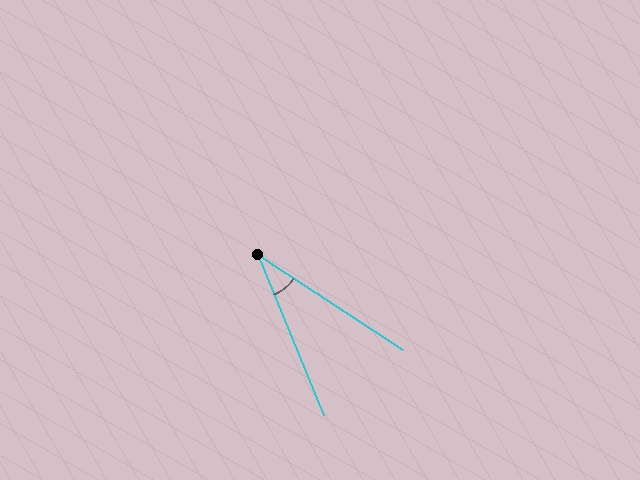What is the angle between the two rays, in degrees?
Approximately 34 degrees.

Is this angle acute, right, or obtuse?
It is acute.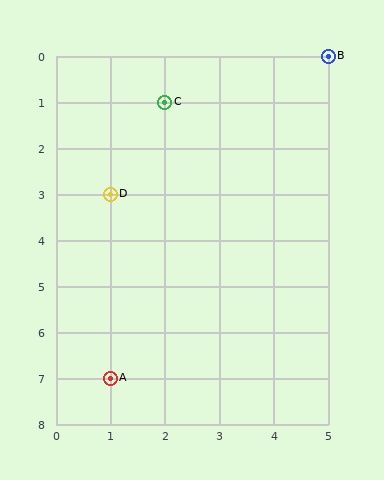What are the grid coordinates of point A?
Point A is at grid coordinates (1, 7).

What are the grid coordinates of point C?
Point C is at grid coordinates (2, 1).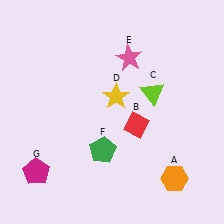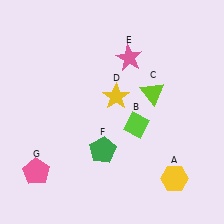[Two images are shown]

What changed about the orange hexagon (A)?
In Image 1, A is orange. In Image 2, it changed to yellow.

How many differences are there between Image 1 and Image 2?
There are 3 differences between the two images.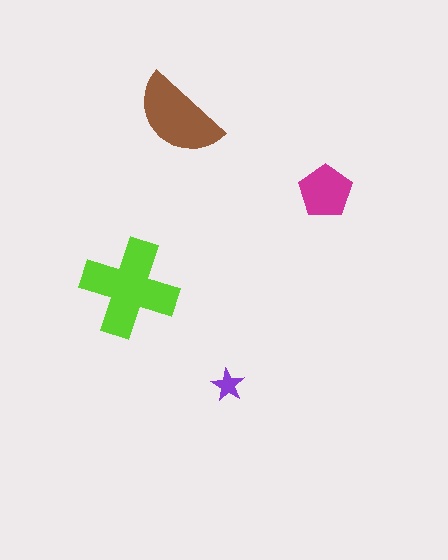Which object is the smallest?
The purple star.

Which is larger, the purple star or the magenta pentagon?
The magenta pentagon.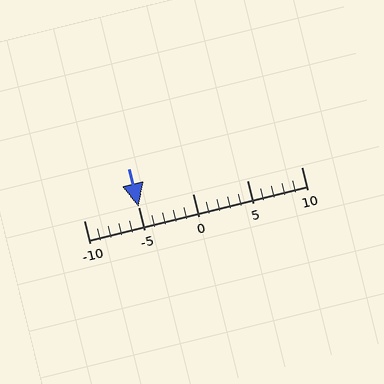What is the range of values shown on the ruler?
The ruler shows values from -10 to 10.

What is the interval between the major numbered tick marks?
The major tick marks are spaced 5 units apart.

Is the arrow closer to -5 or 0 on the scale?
The arrow is closer to -5.